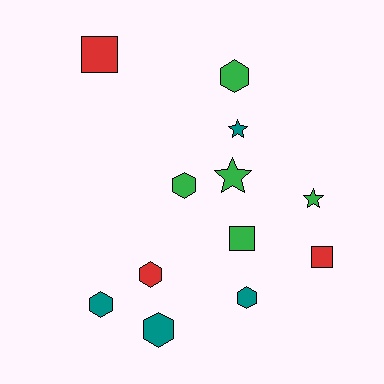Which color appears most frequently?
Green, with 5 objects.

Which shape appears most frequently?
Hexagon, with 6 objects.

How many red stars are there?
There are no red stars.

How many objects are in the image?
There are 12 objects.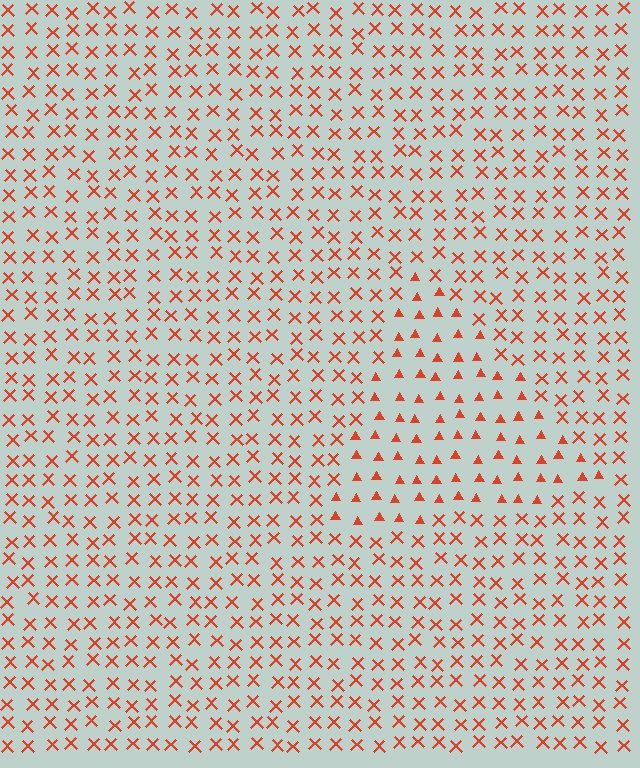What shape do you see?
I see a triangle.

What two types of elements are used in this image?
The image uses triangles inside the triangle region and X marks outside it.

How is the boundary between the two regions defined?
The boundary is defined by a change in element shape: triangles inside vs. X marks outside. All elements share the same color and spacing.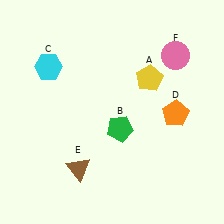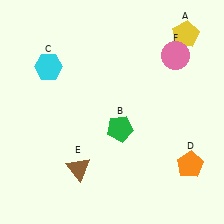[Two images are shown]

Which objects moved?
The objects that moved are: the yellow pentagon (A), the orange pentagon (D).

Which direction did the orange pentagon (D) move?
The orange pentagon (D) moved down.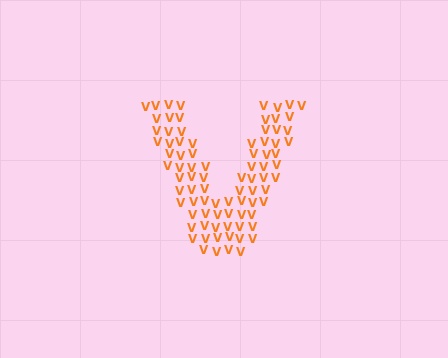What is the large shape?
The large shape is the letter V.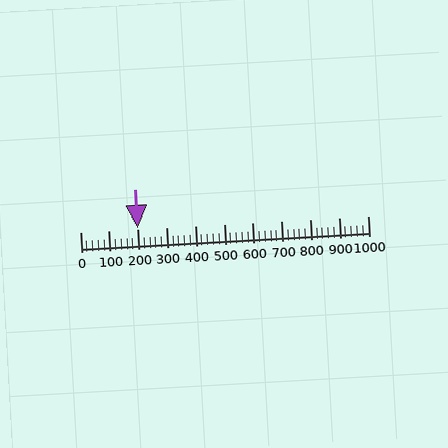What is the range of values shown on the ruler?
The ruler shows values from 0 to 1000.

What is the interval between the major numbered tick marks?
The major tick marks are spaced 100 units apart.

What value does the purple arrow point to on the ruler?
The purple arrow points to approximately 200.